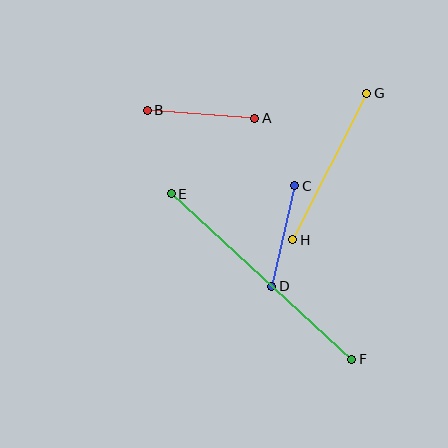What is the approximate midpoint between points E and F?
The midpoint is at approximately (261, 277) pixels.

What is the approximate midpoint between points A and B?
The midpoint is at approximately (201, 114) pixels.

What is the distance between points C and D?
The distance is approximately 103 pixels.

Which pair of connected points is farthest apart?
Points E and F are farthest apart.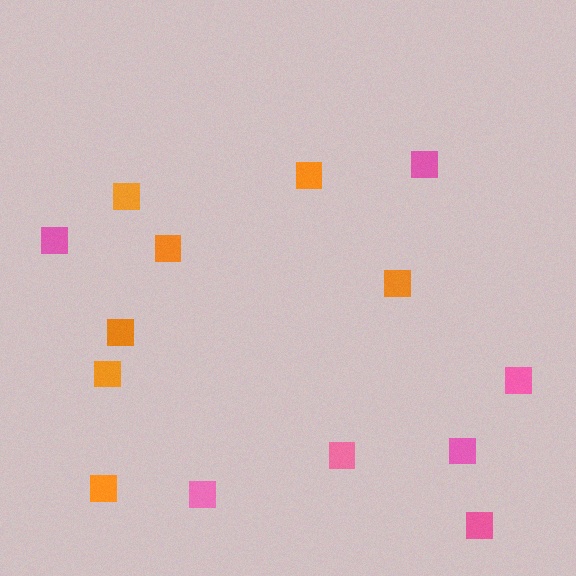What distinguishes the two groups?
There are 2 groups: one group of orange squares (7) and one group of pink squares (7).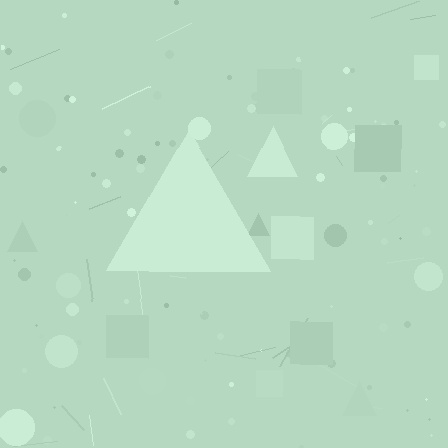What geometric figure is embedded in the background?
A triangle is embedded in the background.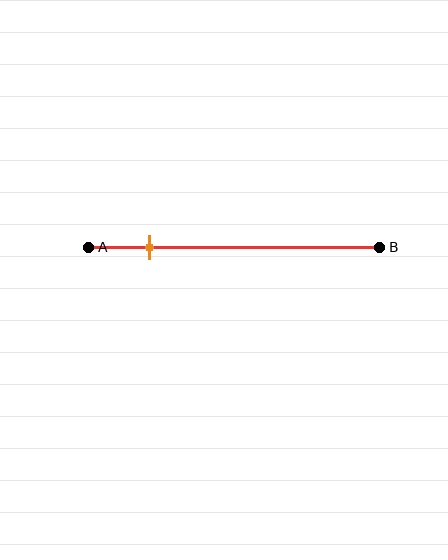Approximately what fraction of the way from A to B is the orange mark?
The orange mark is approximately 20% of the way from A to B.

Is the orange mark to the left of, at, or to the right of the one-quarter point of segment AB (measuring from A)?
The orange mark is to the left of the one-quarter point of segment AB.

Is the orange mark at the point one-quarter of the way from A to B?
No, the mark is at about 20% from A, not at the 25% one-quarter point.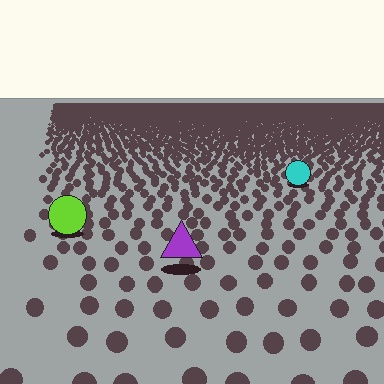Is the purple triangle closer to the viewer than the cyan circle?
Yes. The purple triangle is closer — you can tell from the texture gradient: the ground texture is coarser near it.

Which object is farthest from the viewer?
The cyan circle is farthest from the viewer. It appears smaller and the ground texture around it is denser.